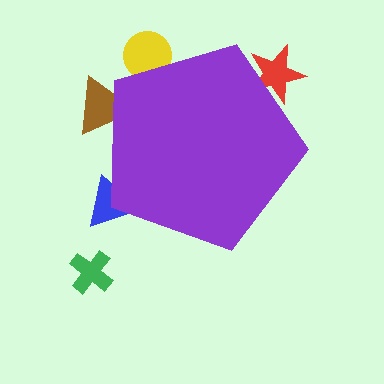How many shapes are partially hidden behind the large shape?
4 shapes are partially hidden.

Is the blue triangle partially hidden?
Yes, the blue triangle is partially hidden behind the purple pentagon.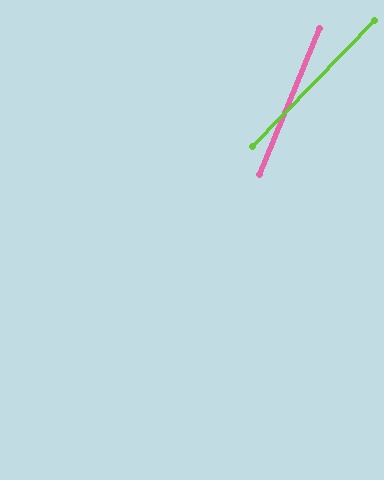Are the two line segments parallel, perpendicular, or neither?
Neither parallel nor perpendicular — they differ by about 22°.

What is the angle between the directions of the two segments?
Approximately 22 degrees.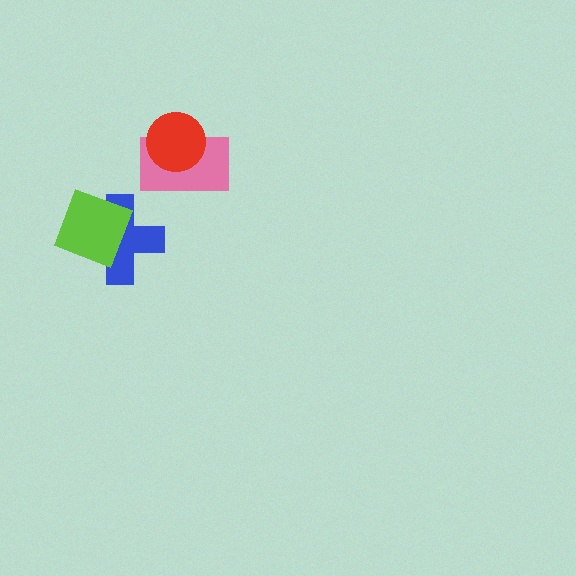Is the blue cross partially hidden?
Yes, it is partially covered by another shape.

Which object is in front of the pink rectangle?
The red circle is in front of the pink rectangle.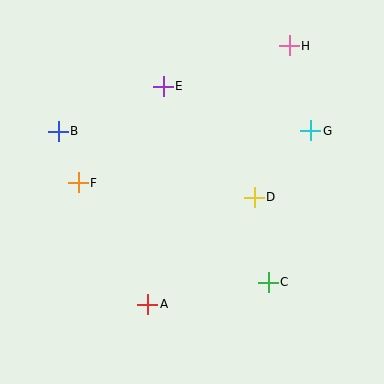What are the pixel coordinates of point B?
Point B is at (58, 131).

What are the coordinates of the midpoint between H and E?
The midpoint between H and E is at (226, 66).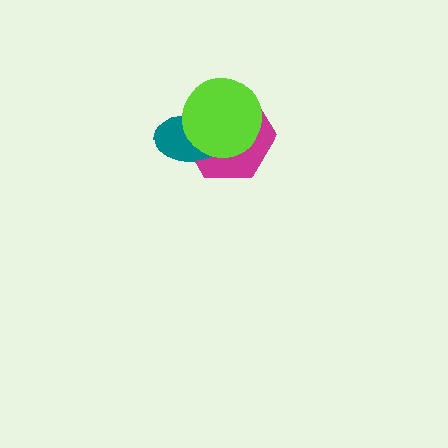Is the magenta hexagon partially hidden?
Yes, it is partially covered by another shape.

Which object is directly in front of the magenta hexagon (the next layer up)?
The teal ellipse is directly in front of the magenta hexagon.